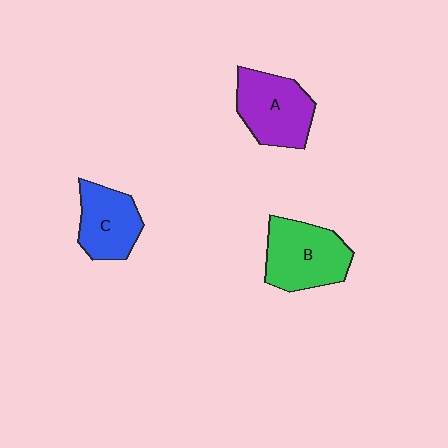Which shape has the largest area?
Shape B (green).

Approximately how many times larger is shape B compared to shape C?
Approximately 1.3 times.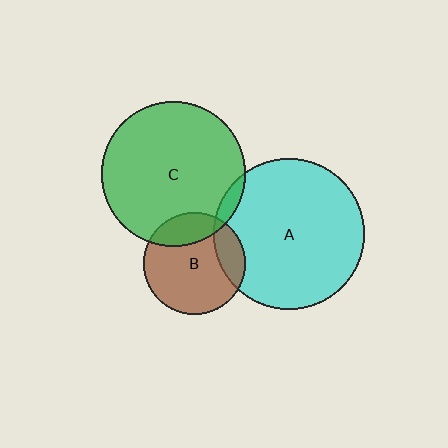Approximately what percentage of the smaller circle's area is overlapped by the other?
Approximately 20%.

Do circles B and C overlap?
Yes.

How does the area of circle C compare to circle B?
Approximately 2.0 times.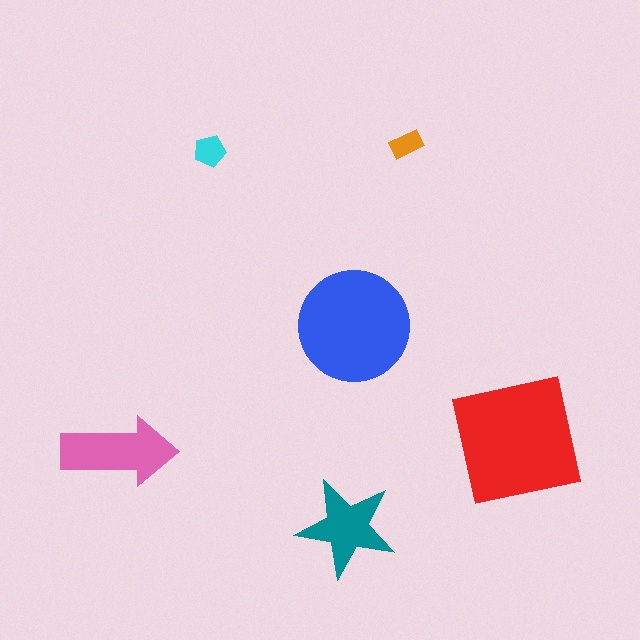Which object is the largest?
The red square.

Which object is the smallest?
The orange rectangle.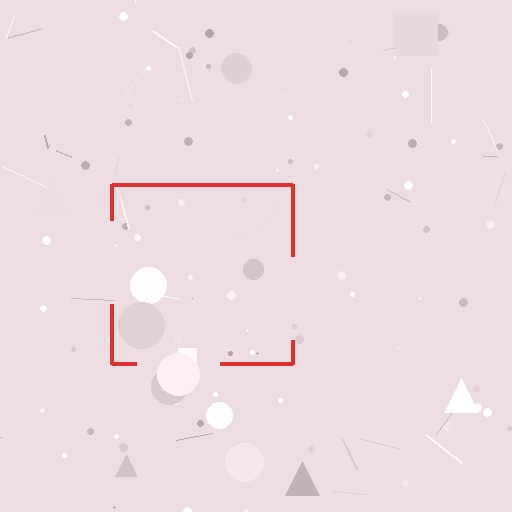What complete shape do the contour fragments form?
The contour fragments form a square.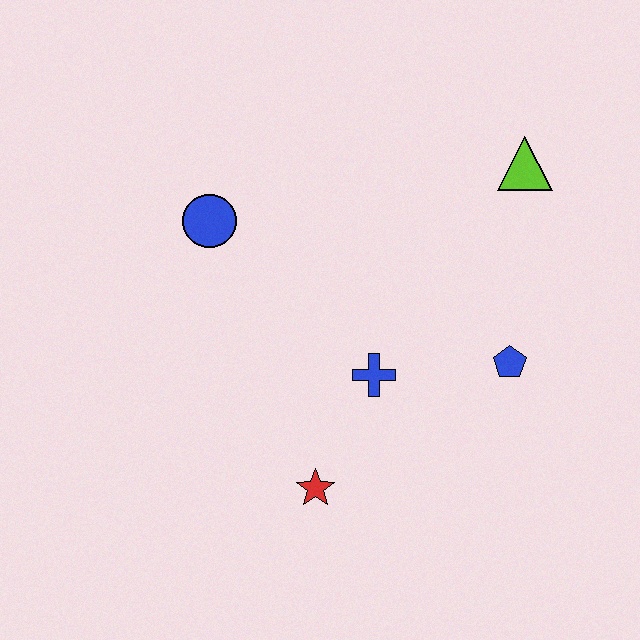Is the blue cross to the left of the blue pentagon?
Yes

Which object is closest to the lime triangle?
The blue pentagon is closest to the lime triangle.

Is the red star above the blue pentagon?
No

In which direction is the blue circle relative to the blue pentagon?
The blue circle is to the left of the blue pentagon.